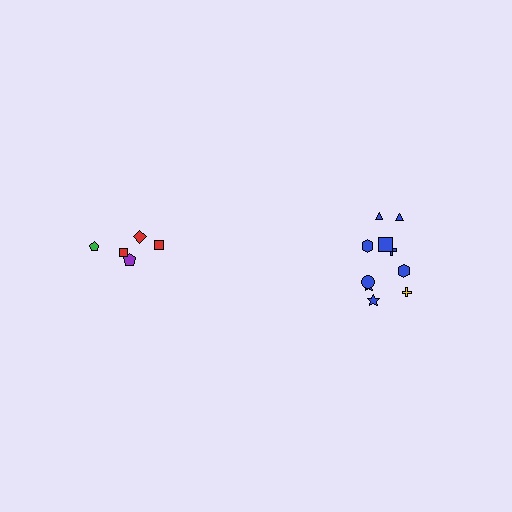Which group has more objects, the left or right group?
The right group.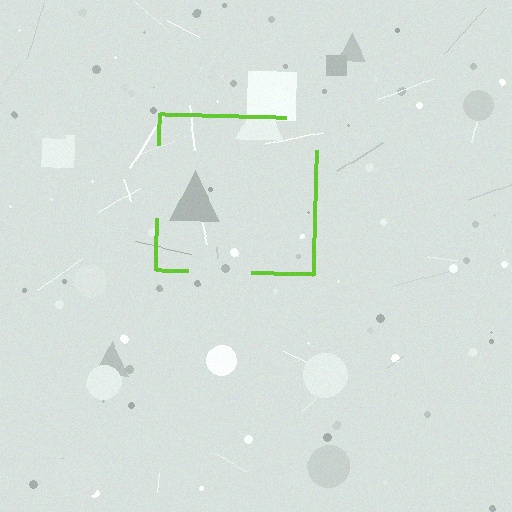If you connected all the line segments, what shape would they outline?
They would outline a square.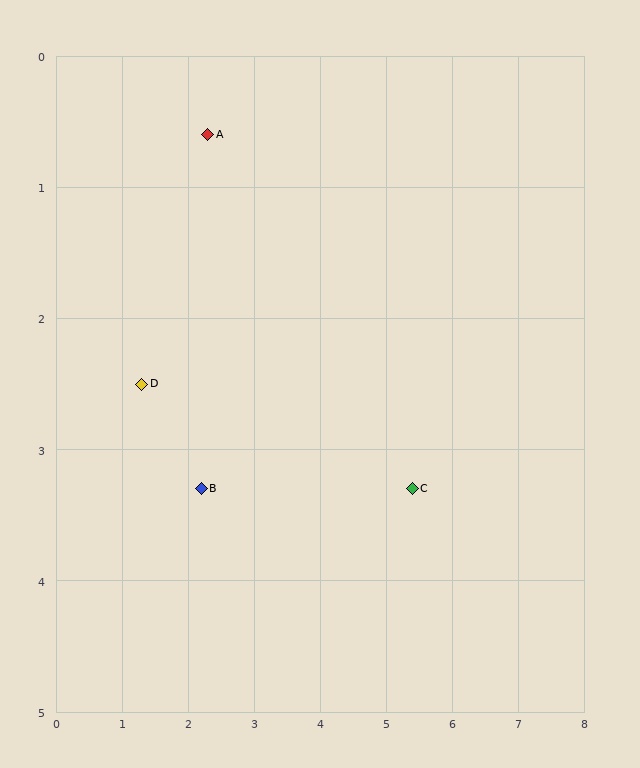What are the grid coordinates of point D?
Point D is at approximately (1.3, 2.5).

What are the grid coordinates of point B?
Point B is at approximately (2.2, 3.3).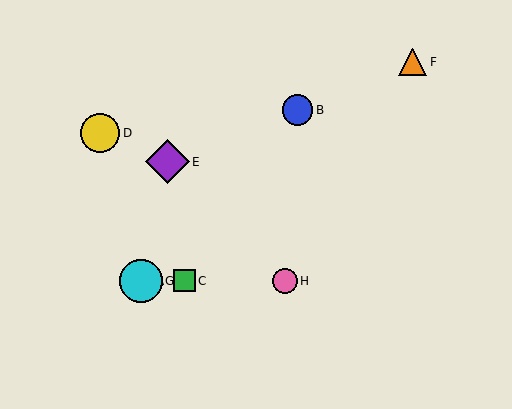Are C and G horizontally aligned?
Yes, both are at y≈281.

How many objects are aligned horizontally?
4 objects (A, C, G, H) are aligned horizontally.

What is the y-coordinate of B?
Object B is at y≈110.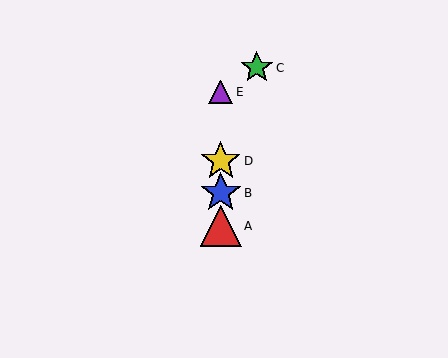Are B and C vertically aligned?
No, B is at x≈221 and C is at x≈257.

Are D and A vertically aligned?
Yes, both are at x≈221.